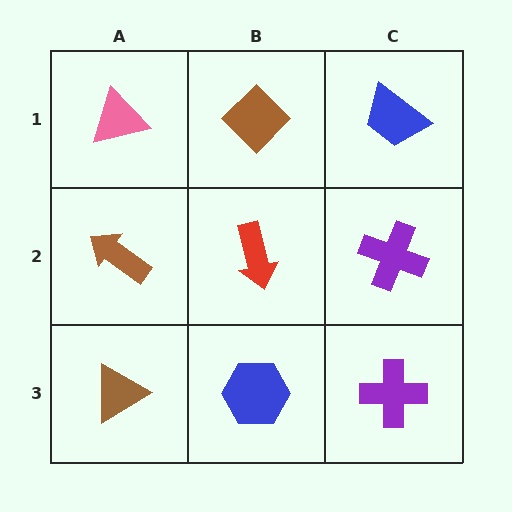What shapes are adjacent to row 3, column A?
A brown arrow (row 2, column A), a blue hexagon (row 3, column B).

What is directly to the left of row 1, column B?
A pink triangle.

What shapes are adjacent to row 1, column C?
A purple cross (row 2, column C), a brown diamond (row 1, column B).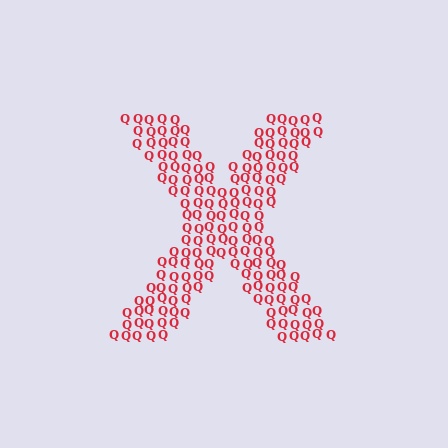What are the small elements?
The small elements are letter Q's.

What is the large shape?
The large shape is the letter X.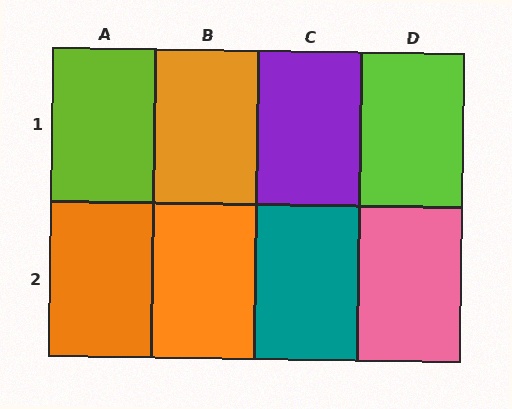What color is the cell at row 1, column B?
Orange.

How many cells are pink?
1 cell is pink.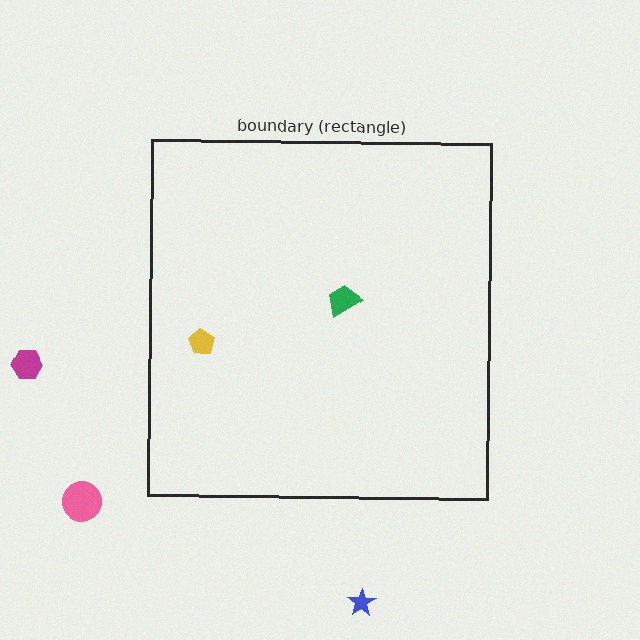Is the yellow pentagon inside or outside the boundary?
Inside.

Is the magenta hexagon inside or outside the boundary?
Outside.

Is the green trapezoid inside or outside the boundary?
Inside.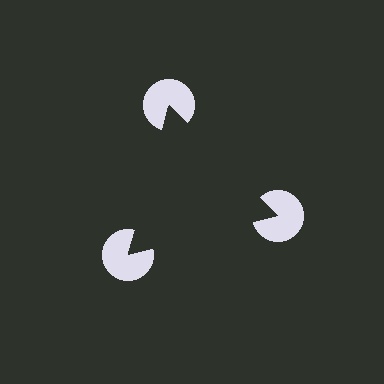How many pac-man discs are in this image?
There are 3 — one at each vertex of the illusory triangle.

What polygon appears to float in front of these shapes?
An illusory triangle — its edges are inferred from the aligned wedge cuts in the pac-man discs, not physically drawn.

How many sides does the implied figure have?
3 sides.